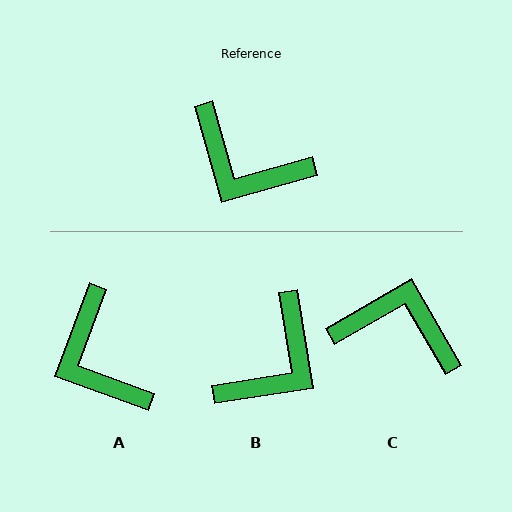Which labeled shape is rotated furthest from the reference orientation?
C, about 166 degrees away.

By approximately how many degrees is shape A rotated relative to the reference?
Approximately 36 degrees clockwise.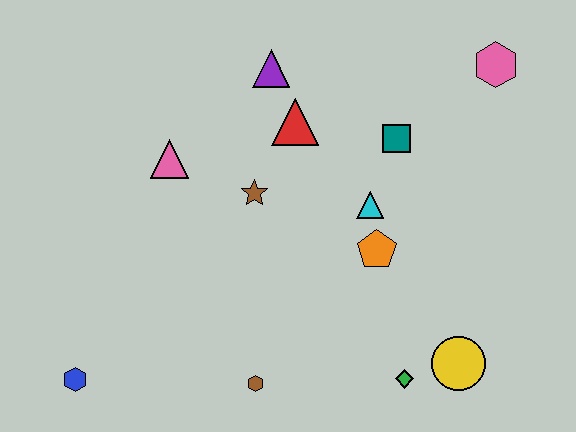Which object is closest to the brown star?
The red triangle is closest to the brown star.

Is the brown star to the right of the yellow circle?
No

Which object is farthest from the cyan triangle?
The blue hexagon is farthest from the cyan triangle.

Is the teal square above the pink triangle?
Yes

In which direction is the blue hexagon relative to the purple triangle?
The blue hexagon is below the purple triangle.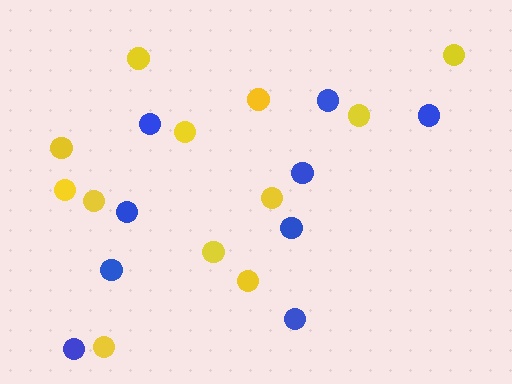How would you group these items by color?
There are 2 groups: one group of blue circles (9) and one group of yellow circles (12).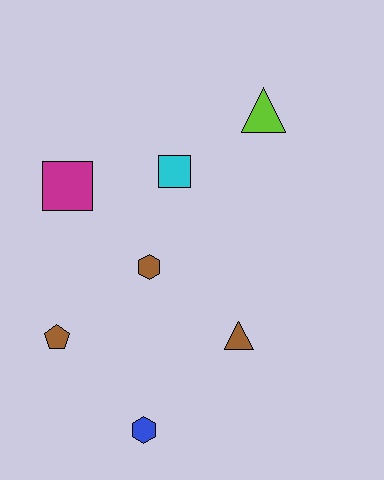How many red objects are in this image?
There are no red objects.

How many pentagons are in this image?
There is 1 pentagon.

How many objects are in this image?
There are 7 objects.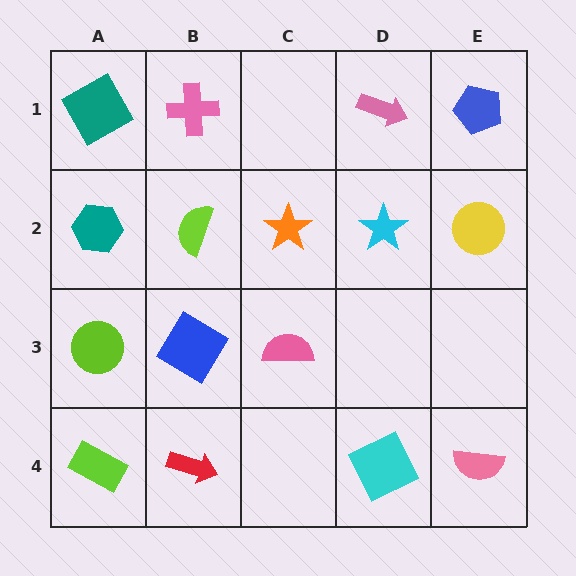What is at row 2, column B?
A lime semicircle.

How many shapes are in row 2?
5 shapes.